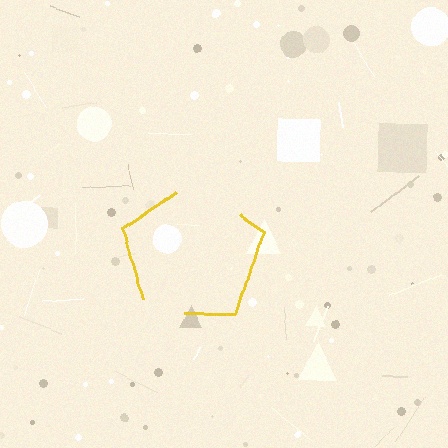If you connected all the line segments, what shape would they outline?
They would outline a pentagon.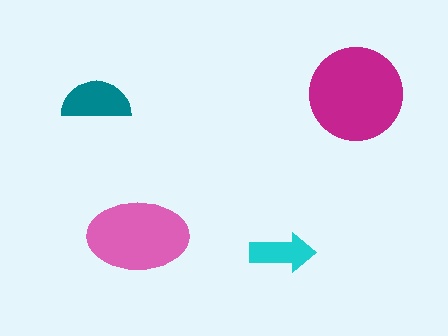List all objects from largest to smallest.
The magenta circle, the pink ellipse, the teal semicircle, the cyan arrow.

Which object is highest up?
The magenta circle is topmost.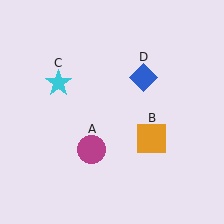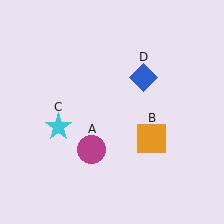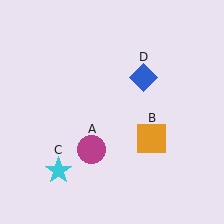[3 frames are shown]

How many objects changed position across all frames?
1 object changed position: cyan star (object C).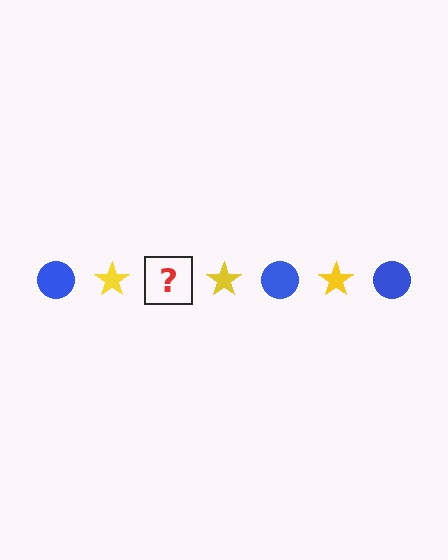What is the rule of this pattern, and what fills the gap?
The rule is that the pattern alternates between blue circle and yellow star. The gap should be filled with a blue circle.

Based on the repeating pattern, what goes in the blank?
The blank should be a blue circle.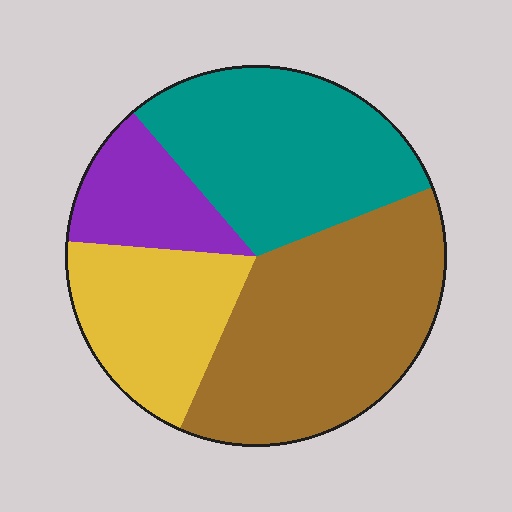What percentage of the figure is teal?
Teal covers 30% of the figure.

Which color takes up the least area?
Purple, at roughly 15%.